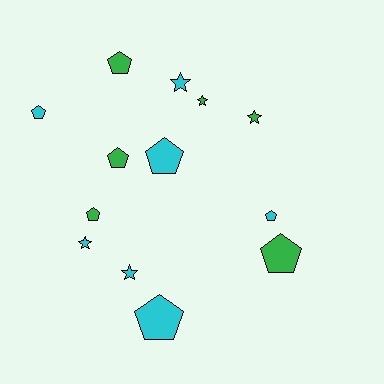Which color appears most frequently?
Cyan, with 7 objects.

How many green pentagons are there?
There are 4 green pentagons.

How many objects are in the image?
There are 13 objects.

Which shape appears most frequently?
Pentagon, with 8 objects.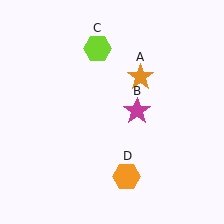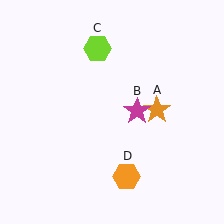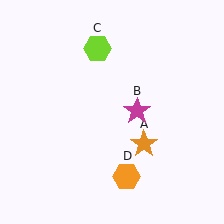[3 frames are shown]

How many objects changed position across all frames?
1 object changed position: orange star (object A).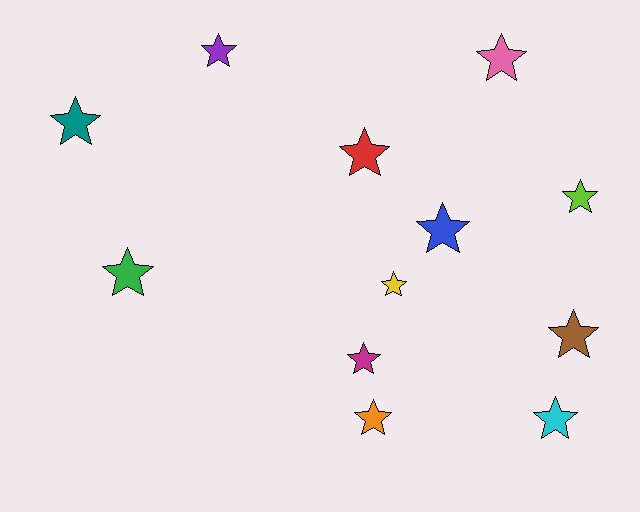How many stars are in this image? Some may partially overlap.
There are 12 stars.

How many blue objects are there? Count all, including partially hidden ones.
There is 1 blue object.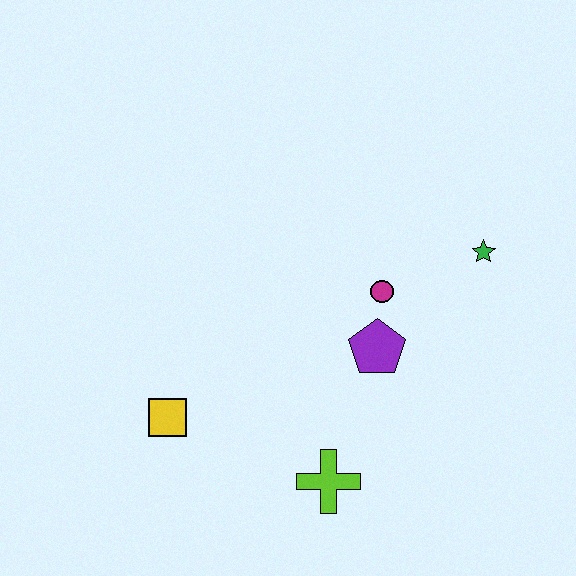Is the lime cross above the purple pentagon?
No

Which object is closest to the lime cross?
The purple pentagon is closest to the lime cross.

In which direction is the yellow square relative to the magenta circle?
The yellow square is to the left of the magenta circle.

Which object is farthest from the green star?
The yellow square is farthest from the green star.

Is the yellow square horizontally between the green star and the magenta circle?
No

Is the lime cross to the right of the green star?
No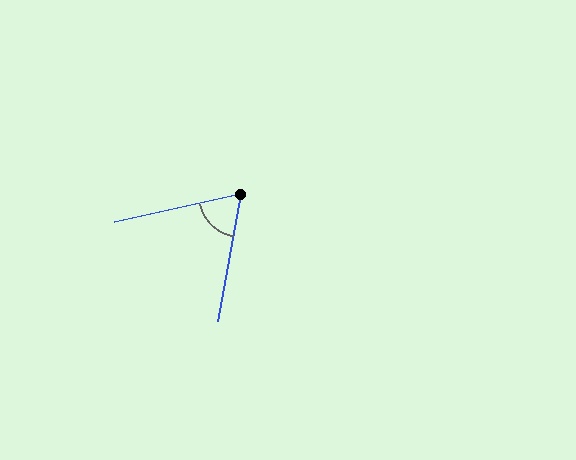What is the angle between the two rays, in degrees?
Approximately 67 degrees.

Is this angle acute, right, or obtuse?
It is acute.